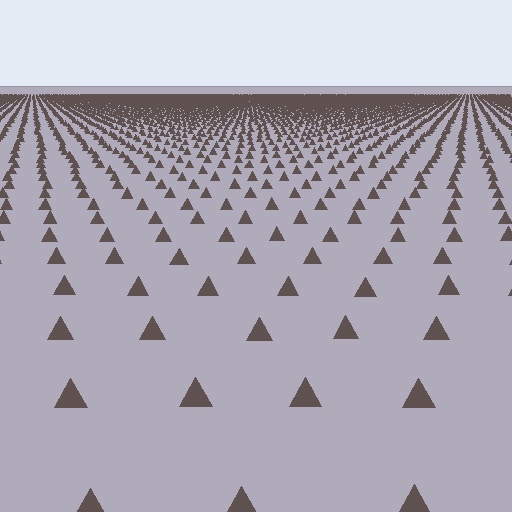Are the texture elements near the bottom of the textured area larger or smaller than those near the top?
Larger. Near the bottom, elements are closer to the viewer and appear at a bigger on-screen size.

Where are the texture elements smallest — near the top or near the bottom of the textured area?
Near the top.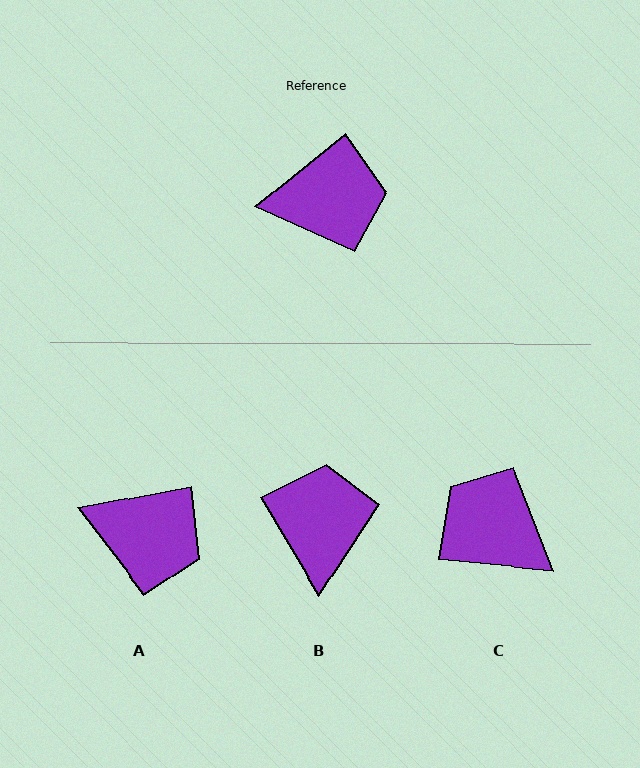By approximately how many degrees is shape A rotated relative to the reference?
Approximately 28 degrees clockwise.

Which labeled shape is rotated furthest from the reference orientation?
C, about 135 degrees away.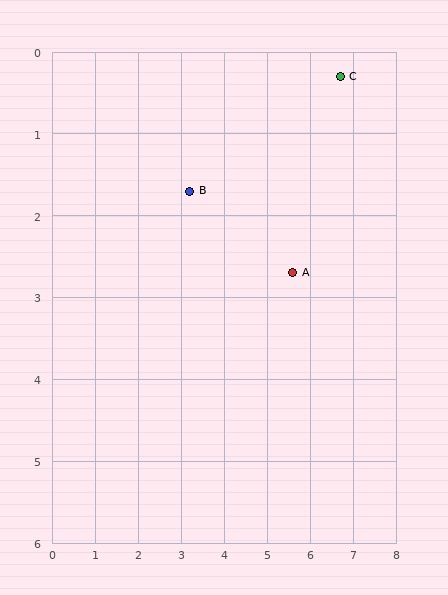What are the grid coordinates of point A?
Point A is at approximately (5.6, 2.7).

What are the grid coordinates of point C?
Point C is at approximately (6.7, 0.3).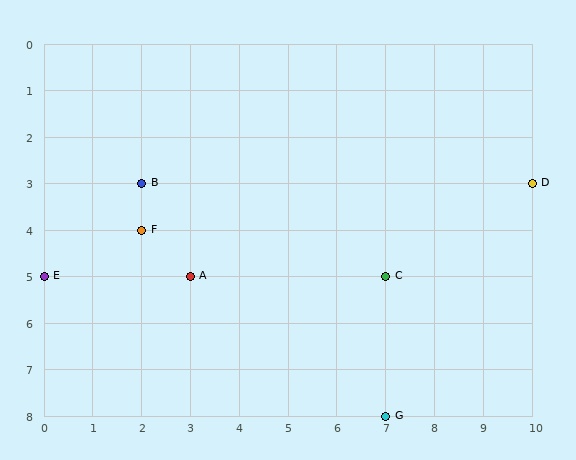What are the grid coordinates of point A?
Point A is at grid coordinates (3, 5).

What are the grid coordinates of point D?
Point D is at grid coordinates (10, 3).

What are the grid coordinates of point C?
Point C is at grid coordinates (7, 5).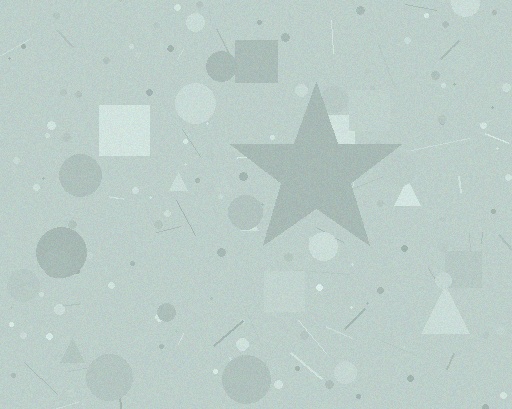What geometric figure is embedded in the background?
A star is embedded in the background.